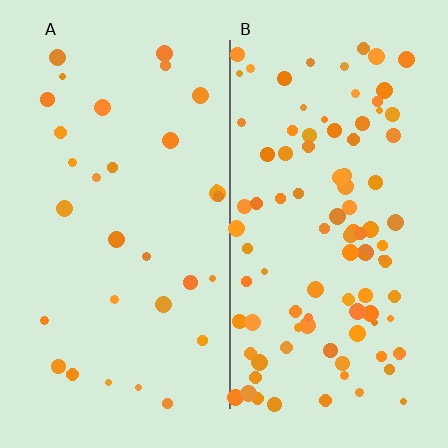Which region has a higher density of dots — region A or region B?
B (the right).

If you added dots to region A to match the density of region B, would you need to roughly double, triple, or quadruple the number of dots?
Approximately triple.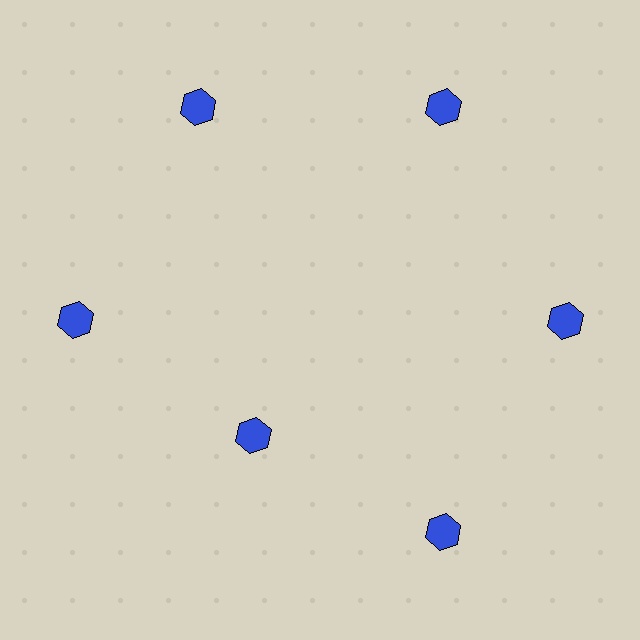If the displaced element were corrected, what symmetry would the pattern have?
It would have 6-fold rotational symmetry — the pattern would map onto itself every 60 degrees.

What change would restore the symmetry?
The symmetry would be restored by moving it outward, back onto the ring so that all 6 hexagons sit at equal angles and equal distance from the center.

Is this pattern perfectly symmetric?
No. The 6 blue hexagons are arranged in a ring, but one element near the 7 o'clock position is pulled inward toward the center, breaking the 6-fold rotational symmetry.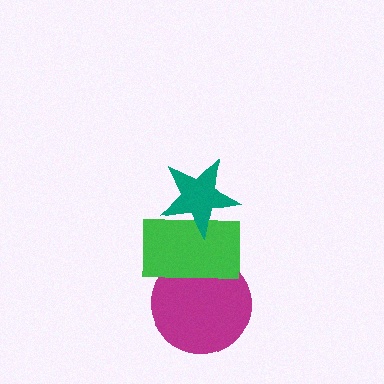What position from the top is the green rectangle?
The green rectangle is 2nd from the top.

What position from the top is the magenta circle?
The magenta circle is 3rd from the top.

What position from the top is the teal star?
The teal star is 1st from the top.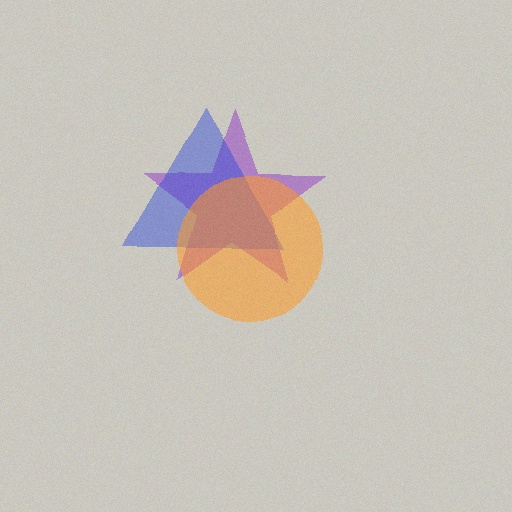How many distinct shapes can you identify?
There are 3 distinct shapes: a purple star, a blue triangle, an orange circle.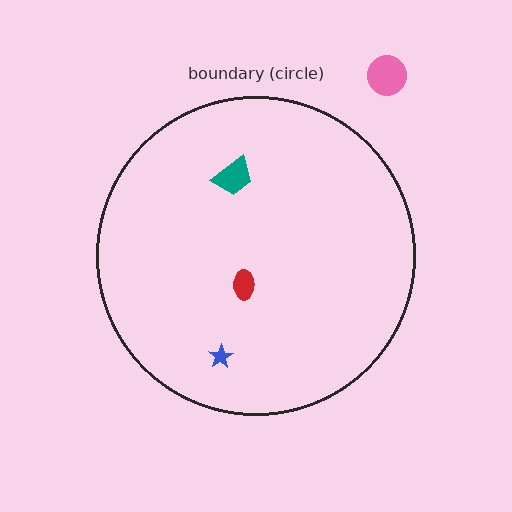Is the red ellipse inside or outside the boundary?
Inside.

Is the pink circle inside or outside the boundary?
Outside.